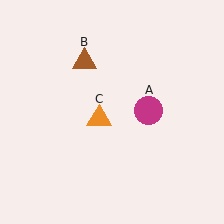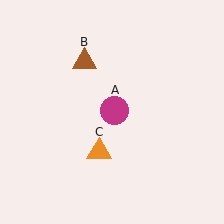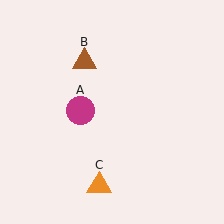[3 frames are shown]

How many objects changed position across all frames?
2 objects changed position: magenta circle (object A), orange triangle (object C).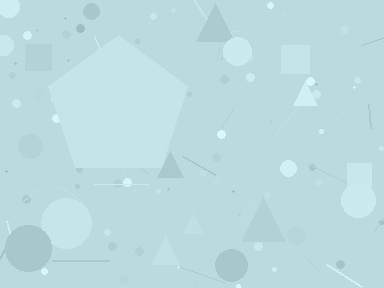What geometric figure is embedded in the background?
A pentagon is embedded in the background.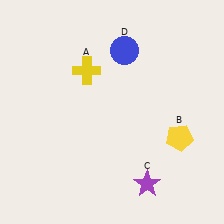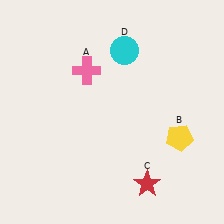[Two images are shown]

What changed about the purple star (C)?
In Image 1, C is purple. In Image 2, it changed to red.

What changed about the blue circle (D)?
In Image 1, D is blue. In Image 2, it changed to cyan.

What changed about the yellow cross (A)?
In Image 1, A is yellow. In Image 2, it changed to pink.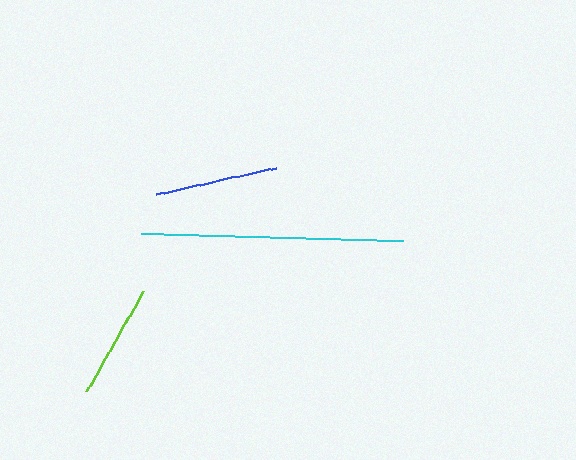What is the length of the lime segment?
The lime segment is approximately 116 pixels long.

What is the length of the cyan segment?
The cyan segment is approximately 262 pixels long.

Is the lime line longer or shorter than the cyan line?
The cyan line is longer than the lime line.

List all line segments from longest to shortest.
From longest to shortest: cyan, blue, lime.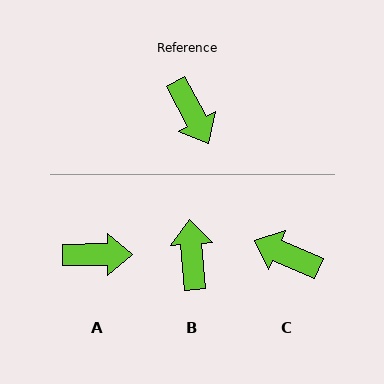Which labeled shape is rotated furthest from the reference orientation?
B, about 156 degrees away.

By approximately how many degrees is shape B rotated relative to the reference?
Approximately 156 degrees counter-clockwise.